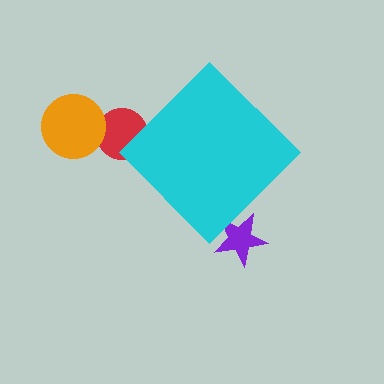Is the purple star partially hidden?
Yes, the purple star is partially hidden behind the cyan diamond.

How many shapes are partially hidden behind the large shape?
2 shapes are partially hidden.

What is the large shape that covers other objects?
A cyan diamond.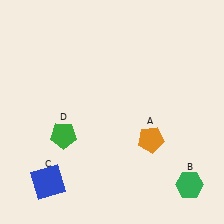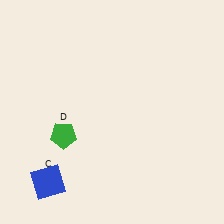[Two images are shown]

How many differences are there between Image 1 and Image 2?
There are 2 differences between the two images.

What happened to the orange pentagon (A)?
The orange pentagon (A) was removed in Image 2. It was in the bottom-right area of Image 1.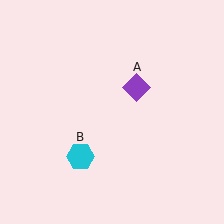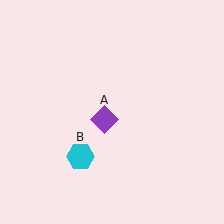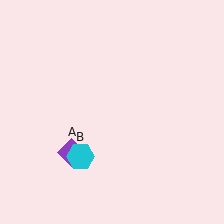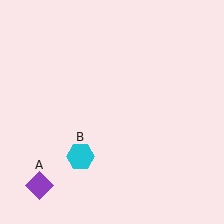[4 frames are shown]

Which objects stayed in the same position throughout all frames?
Cyan hexagon (object B) remained stationary.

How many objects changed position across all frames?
1 object changed position: purple diamond (object A).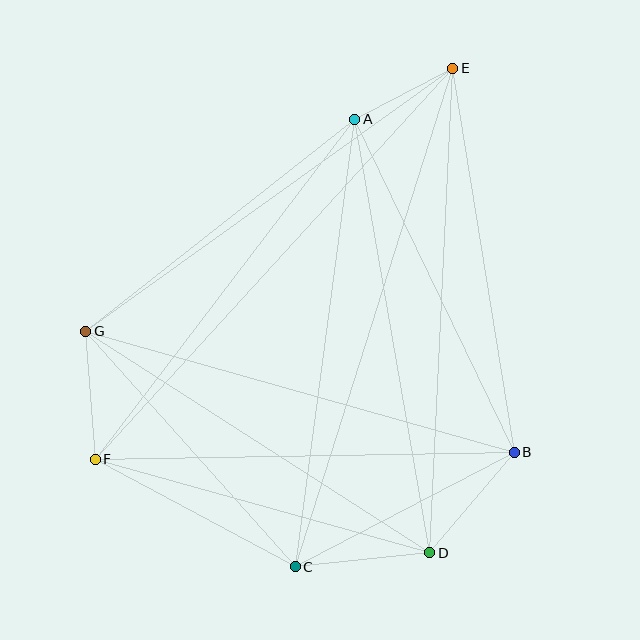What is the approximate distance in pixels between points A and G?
The distance between A and G is approximately 342 pixels.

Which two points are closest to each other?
Points A and E are closest to each other.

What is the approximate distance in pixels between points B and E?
The distance between B and E is approximately 389 pixels.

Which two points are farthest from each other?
Points E and F are farthest from each other.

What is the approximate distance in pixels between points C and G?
The distance between C and G is approximately 315 pixels.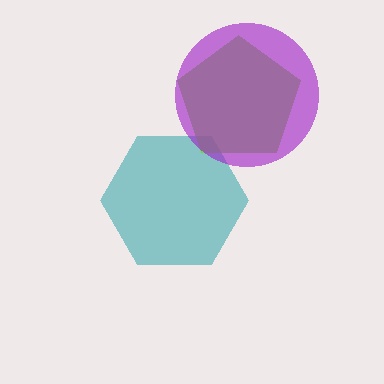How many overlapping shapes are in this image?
There are 3 overlapping shapes in the image.